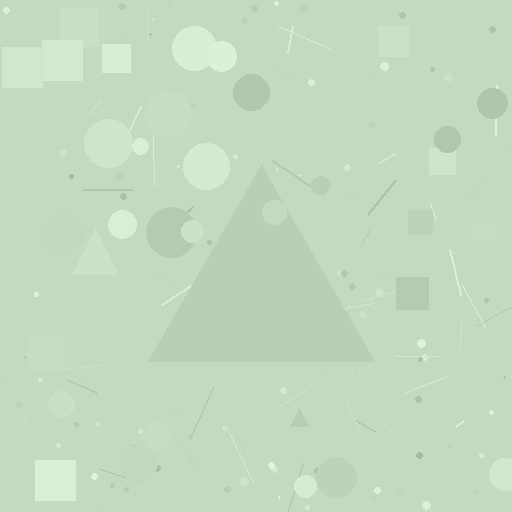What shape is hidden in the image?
A triangle is hidden in the image.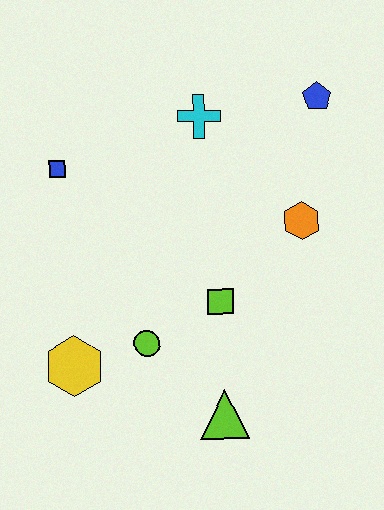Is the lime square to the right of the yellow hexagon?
Yes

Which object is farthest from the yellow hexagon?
The blue pentagon is farthest from the yellow hexagon.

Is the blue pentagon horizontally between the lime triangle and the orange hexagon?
No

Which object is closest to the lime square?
The lime circle is closest to the lime square.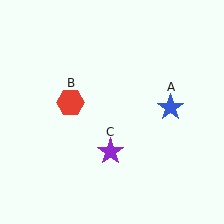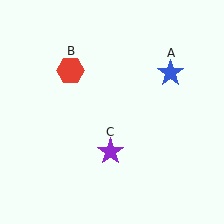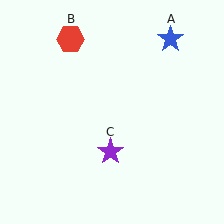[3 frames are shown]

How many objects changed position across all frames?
2 objects changed position: blue star (object A), red hexagon (object B).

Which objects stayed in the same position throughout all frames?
Purple star (object C) remained stationary.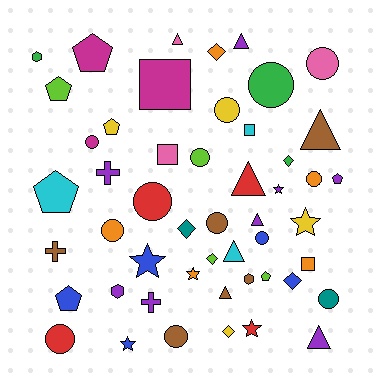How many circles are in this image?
There are 13 circles.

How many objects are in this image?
There are 50 objects.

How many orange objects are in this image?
There are 5 orange objects.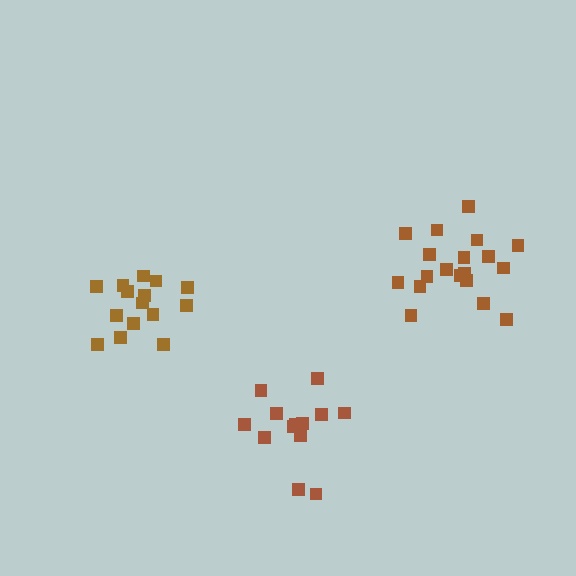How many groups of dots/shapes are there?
There are 3 groups.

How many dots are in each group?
Group 1: 15 dots, Group 2: 19 dots, Group 3: 13 dots (47 total).